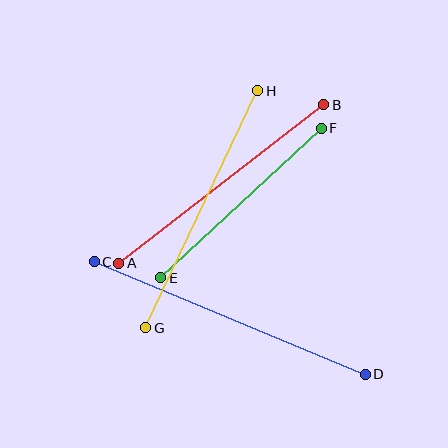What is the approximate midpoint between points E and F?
The midpoint is at approximately (241, 203) pixels.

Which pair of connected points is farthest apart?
Points C and D are farthest apart.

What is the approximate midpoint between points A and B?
The midpoint is at approximately (221, 184) pixels.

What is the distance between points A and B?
The distance is approximately 259 pixels.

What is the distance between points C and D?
The distance is approximately 293 pixels.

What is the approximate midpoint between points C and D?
The midpoint is at approximately (230, 318) pixels.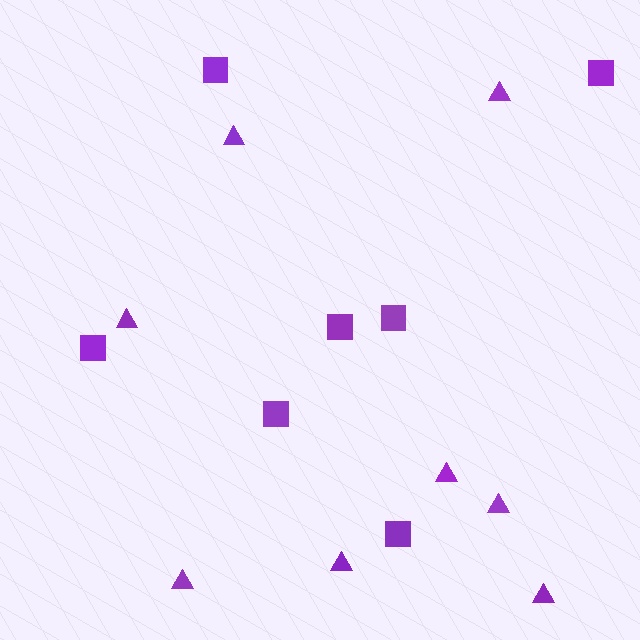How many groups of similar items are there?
There are 2 groups: one group of triangles (8) and one group of squares (7).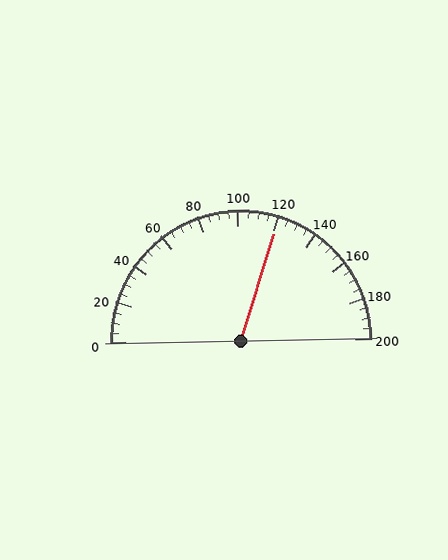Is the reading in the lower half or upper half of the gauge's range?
The reading is in the upper half of the range (0 to 200).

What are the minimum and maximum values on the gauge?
The gauge ranges from 0 to 200.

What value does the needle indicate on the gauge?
The needle indicates approximately 120.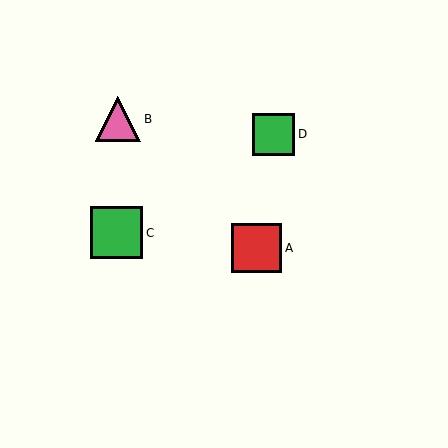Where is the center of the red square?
The center of the red square is at (257, 248).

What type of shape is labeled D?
Shape D is a green square.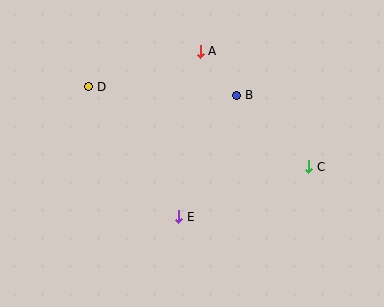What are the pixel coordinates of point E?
Point E is at (179, 217).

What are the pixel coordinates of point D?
Point D is at (89, 87).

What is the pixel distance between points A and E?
The distance between A and E is 167 pixels.